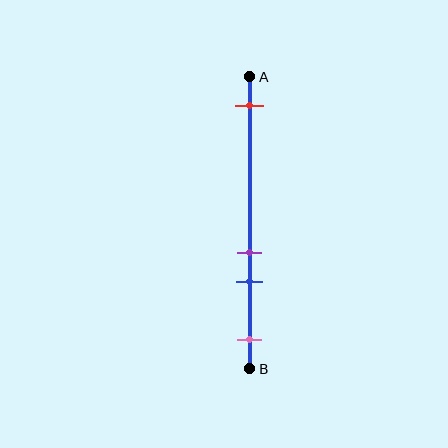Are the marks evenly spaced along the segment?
No, the marks are not evenly spaced.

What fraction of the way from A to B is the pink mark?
The pink mark is approximately 90% (0.9) of the way from A to B.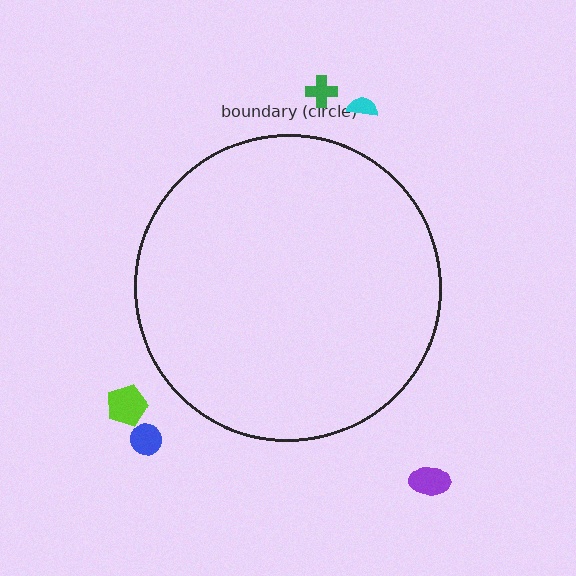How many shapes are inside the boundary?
0 inside, 5 outside.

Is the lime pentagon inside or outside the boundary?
Outside.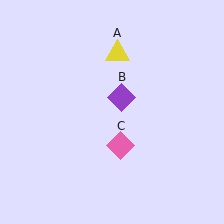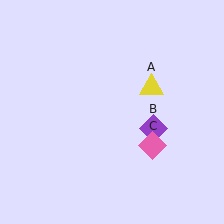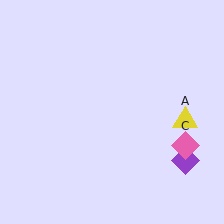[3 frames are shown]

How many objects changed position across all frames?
3 objects changed position: yellow triangle (object A), purple diamond (object B), pink diamond (object C).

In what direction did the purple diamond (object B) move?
The purple diamond (object B) moved down and to the right.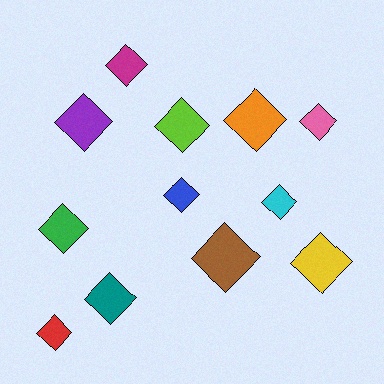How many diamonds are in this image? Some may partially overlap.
There are 12 diamonds.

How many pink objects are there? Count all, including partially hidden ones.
There is 1 pink object.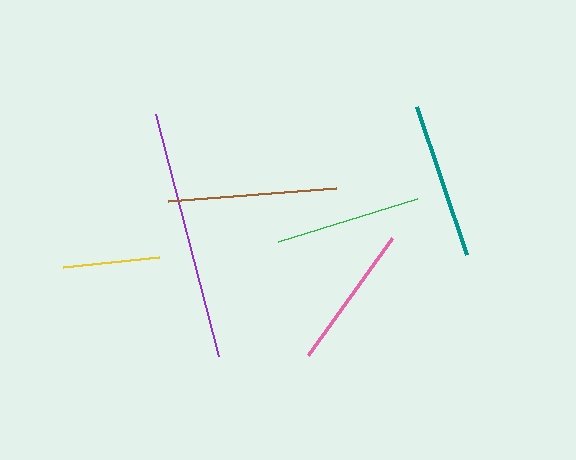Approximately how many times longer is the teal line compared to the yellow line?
The teal line is approximately 1.6 times the length of the yellow line.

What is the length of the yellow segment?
The yellow segment is approximately 97 pixels long.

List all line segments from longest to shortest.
From longest to shortest: purple, brown, teal, green, pink, yellow.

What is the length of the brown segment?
The brown segment is approximately 168 pixels long.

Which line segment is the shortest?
The yellow line is the shortest at approximately 97 pixels.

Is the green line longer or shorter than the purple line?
The purple line is longer than the green line.